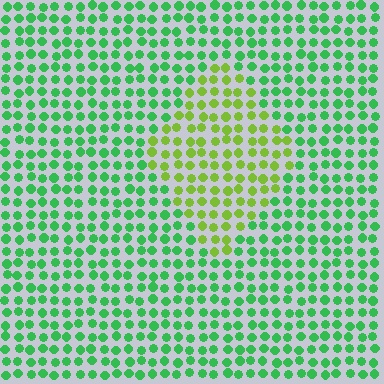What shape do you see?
I see a diamond.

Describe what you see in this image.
The image is filled with small green elements in a uniform arrangement. A diamond-shaped region is visible where the elements are tinted to a slightly different hue, forming a subtle color boundary.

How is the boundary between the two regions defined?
The boundary is defined purely by a slight shift in hue (about 44 degrees). Spacing, size, and orientation are identical on both sides.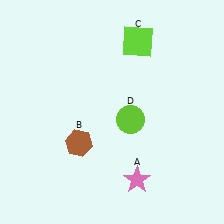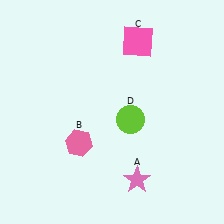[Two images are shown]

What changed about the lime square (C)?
In Image 1, C is lime. In Image 2, it changed to pink.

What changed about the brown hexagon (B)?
In Image 1, B is brown. In Image 2, it changed to pink.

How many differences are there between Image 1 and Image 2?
There are 2 differences between the two images.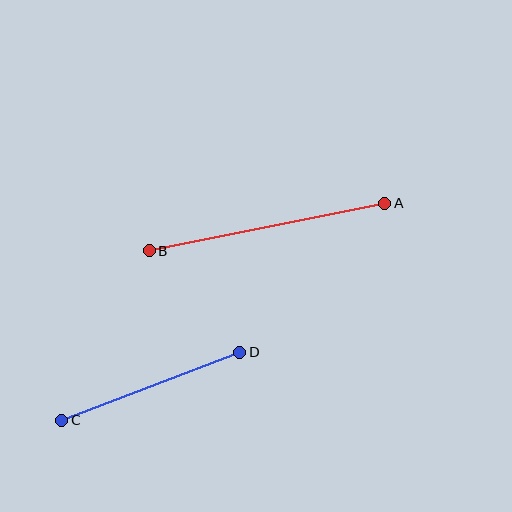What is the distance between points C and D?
The distance is approximately 190 pixels.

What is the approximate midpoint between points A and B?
The midpoint is at approximately (267, 227) pixels.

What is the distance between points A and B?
The distance is approximately 240 pixels.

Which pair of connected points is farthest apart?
Points A and B are farthest apart.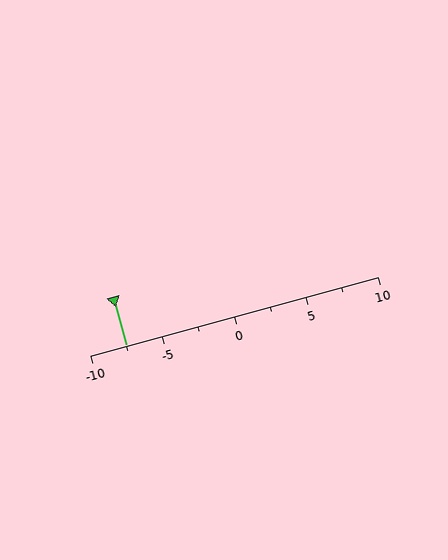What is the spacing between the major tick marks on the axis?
The major ticks are spaced 5 apart.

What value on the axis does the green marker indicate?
The marker indicates approximately -7.5.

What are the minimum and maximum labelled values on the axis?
The axis runs from -10 to 10.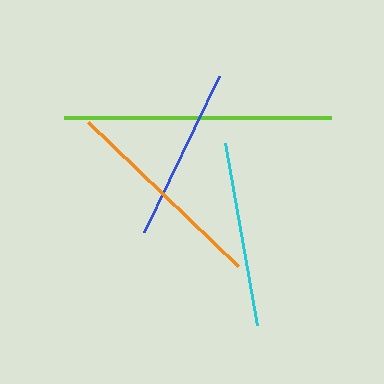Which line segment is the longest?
The lime line is the longest at approximately 267 pixels.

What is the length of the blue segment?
The blue segment is approximately 173 pixels long.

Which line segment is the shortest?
The blue line is the shortest at approximately 173 pixels.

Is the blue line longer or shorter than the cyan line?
The cyan line is longer than the blue line.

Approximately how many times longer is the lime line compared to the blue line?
The lime line is approximately 1.5 times the length of the blue line.